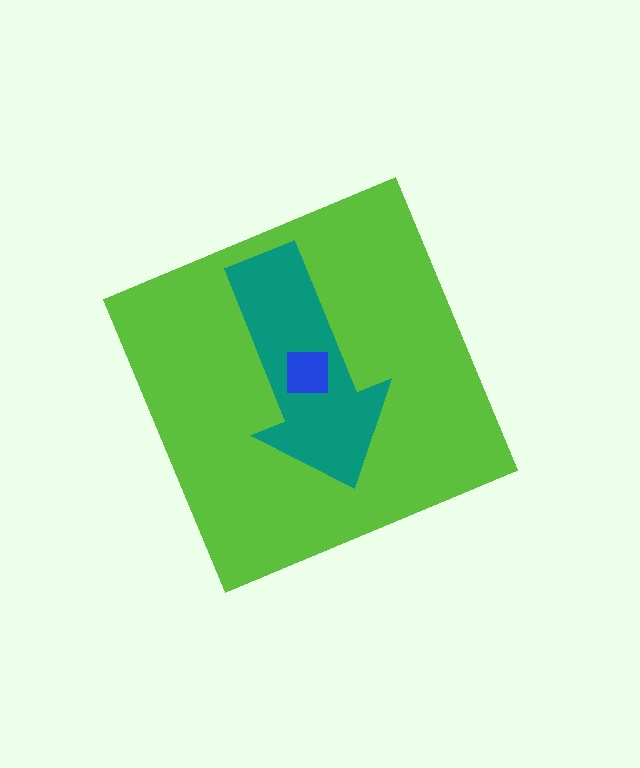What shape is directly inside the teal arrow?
The blue square.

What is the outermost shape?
The lime diamond.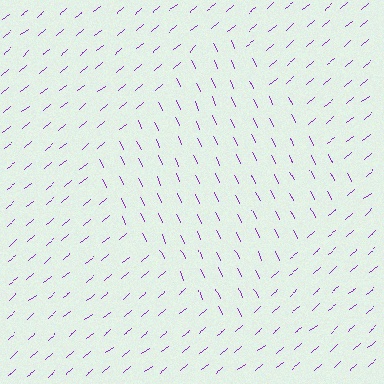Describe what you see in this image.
The image is filled with small purple line segments. A diamond region in the image has lines oriented differently from the surrounding lines, creating a visible texture boundary.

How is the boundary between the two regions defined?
The boundary is defined purely by a change in line orientation (approximately 76 degrees difference). All lines are the same color and thickness.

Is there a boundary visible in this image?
Yes, there is a texture boundary formed by a change in line orientation.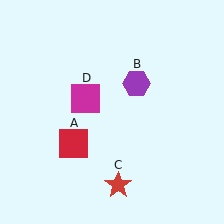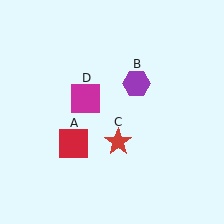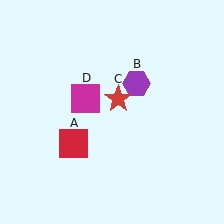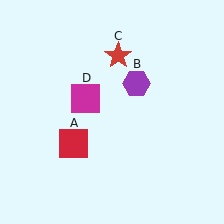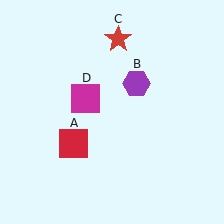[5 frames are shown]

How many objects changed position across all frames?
1 object changed position: red star (object C).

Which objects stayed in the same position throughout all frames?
Red square (object A) and purple hexagon (object B) and magenta square (object D) remained stationary.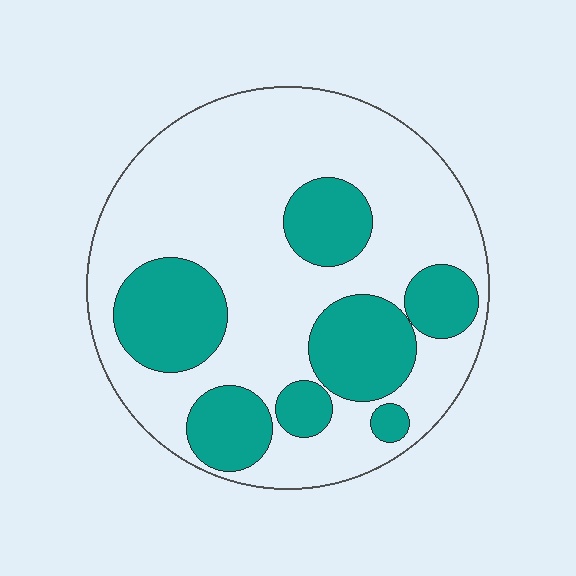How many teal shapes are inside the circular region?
7.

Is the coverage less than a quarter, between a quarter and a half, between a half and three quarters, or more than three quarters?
Between a quarter and a half.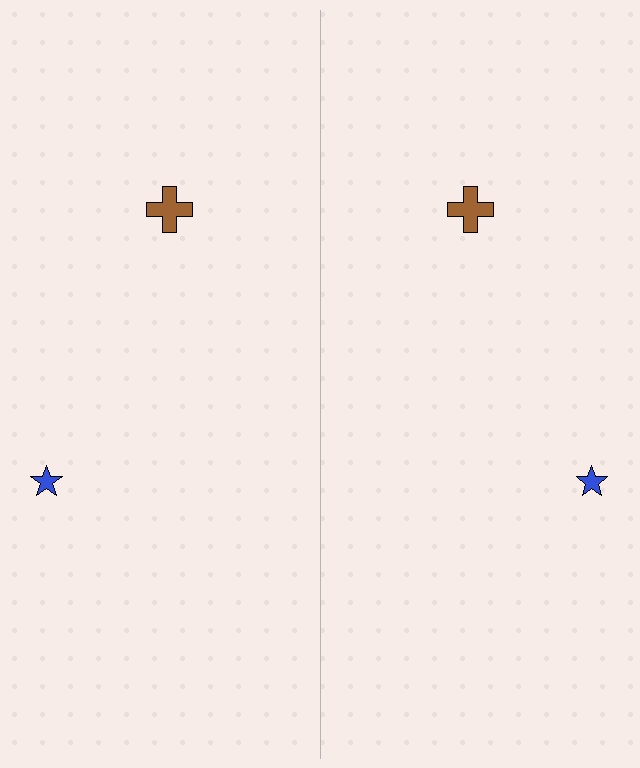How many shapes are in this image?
There are 4 shapes in this image.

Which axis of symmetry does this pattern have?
The pattern has a vertical axis of symmetry running through the center of the image.